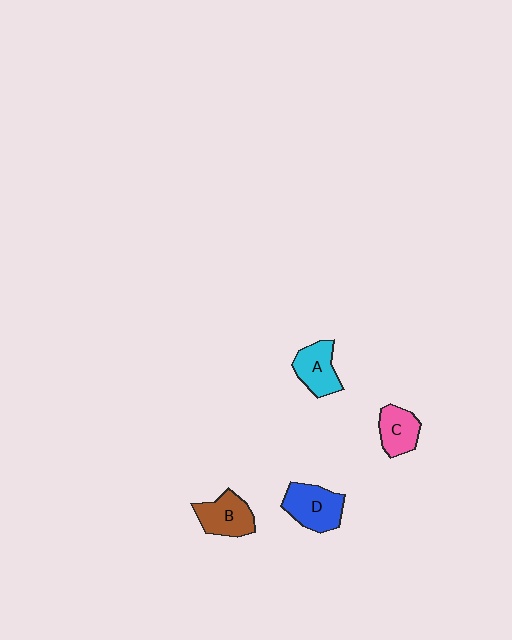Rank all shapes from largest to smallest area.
From largest to smallest: D (blue), B (brown), A (cyan), C (pink).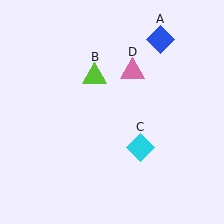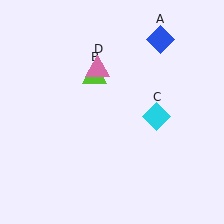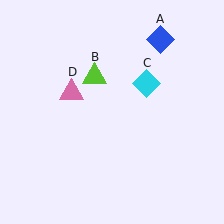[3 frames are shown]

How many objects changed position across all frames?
2 objects changed position: cyan diamond (object C), pink triangle (object D).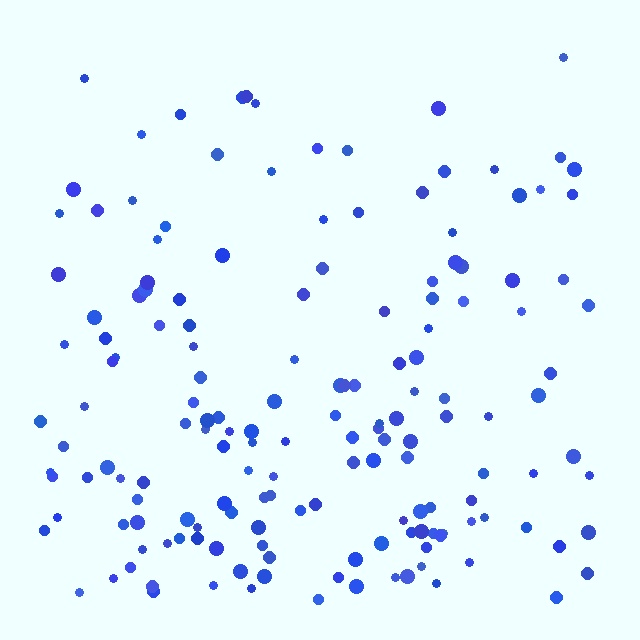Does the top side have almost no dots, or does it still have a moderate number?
Still a moderate number, just noticeably fewer than the bottom.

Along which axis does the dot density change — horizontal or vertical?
Vertical.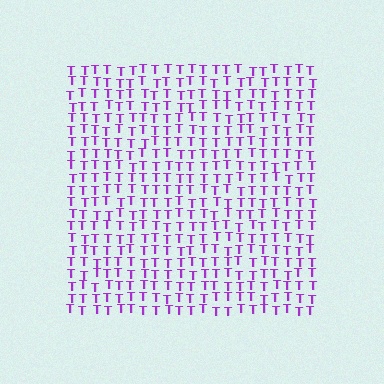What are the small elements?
The small elements are letter T's.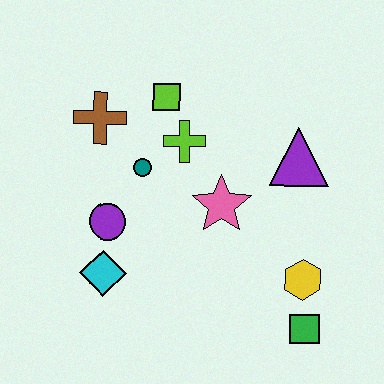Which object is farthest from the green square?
The brown cross is farthest from the green square.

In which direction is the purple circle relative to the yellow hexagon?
The purple circle is to the left of the yellow hexagon.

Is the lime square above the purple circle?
Yes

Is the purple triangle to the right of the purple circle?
Yes